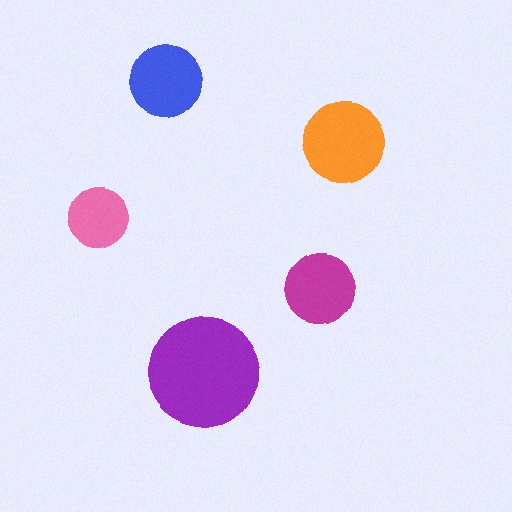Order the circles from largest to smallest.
the purple one, the orange one, the blue one, the magenta one, the pink one.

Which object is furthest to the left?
The pink circle is leftmost.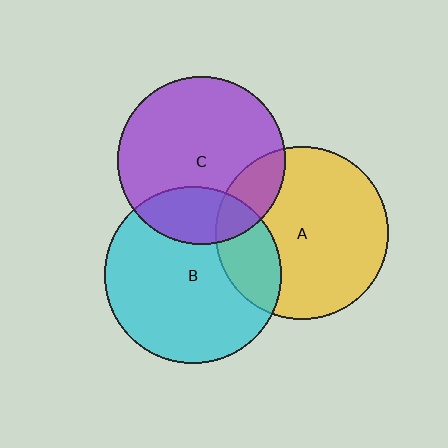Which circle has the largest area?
Circle B (cyan).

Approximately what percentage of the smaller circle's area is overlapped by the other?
Approximately 15%.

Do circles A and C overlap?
Yes.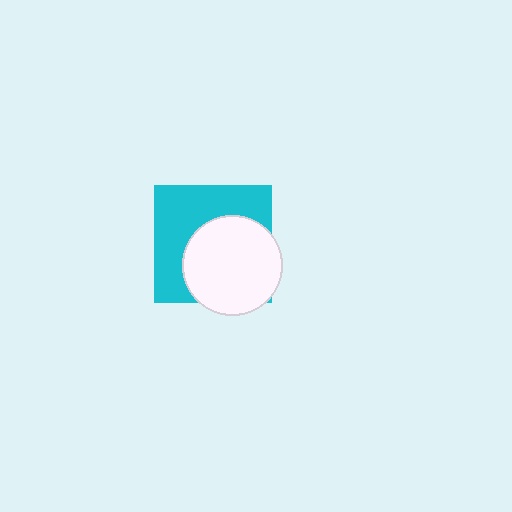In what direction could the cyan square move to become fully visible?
The cyan square could move toward the upper-left. That would shift it out from behind the white circle entirely.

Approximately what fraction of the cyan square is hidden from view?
Roughly 50% of the cyan square is hidden behind the white circle.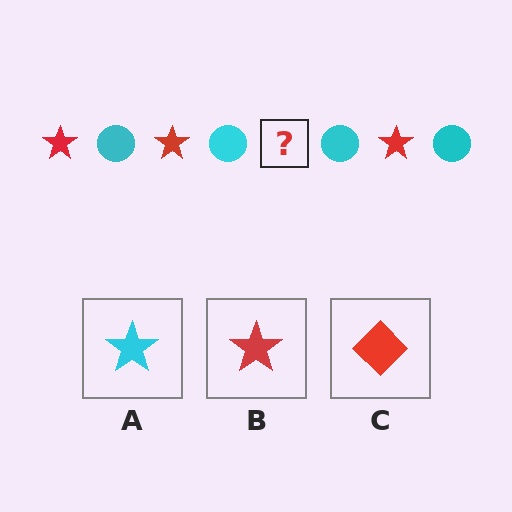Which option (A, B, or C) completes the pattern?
B.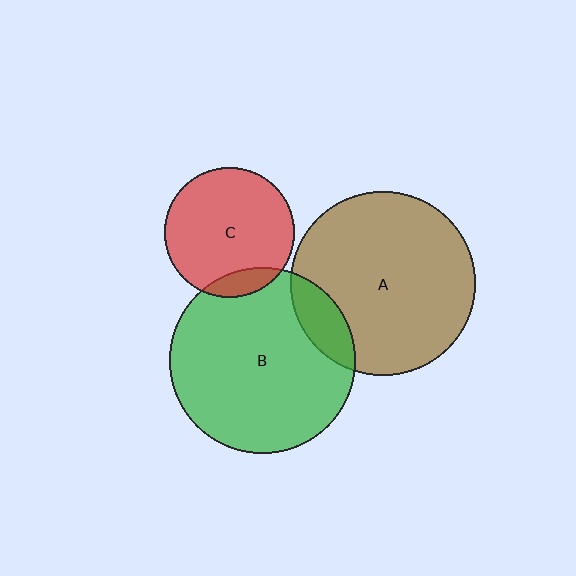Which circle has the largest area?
Circle B (green).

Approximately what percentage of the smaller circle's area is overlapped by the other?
Approximately 10%.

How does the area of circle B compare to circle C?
Approximately 2.1 times.